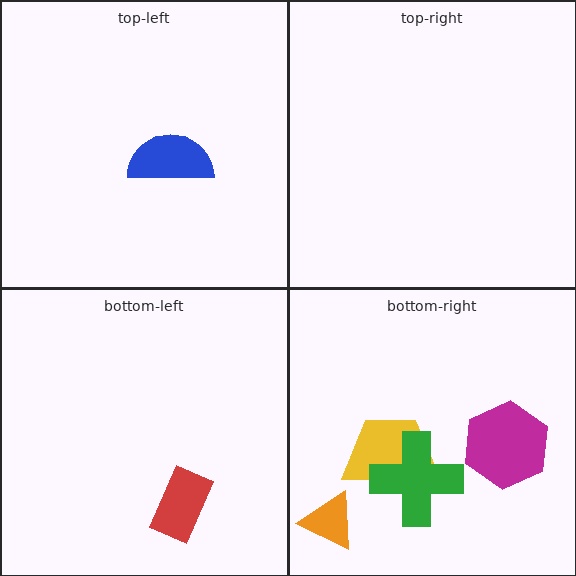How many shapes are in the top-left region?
1.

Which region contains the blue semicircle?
The top-left region.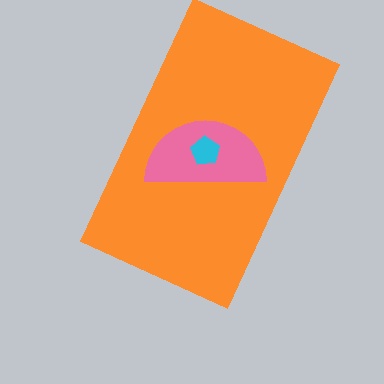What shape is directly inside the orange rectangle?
The pink semicircle.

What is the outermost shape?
The orange rectangle.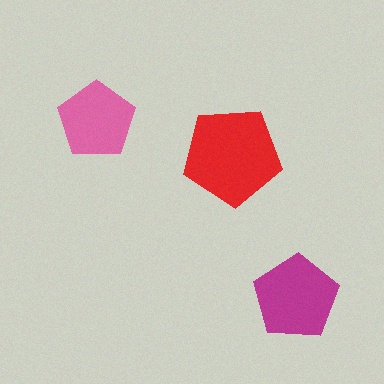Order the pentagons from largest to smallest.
the red one, the magenta one, the pink one.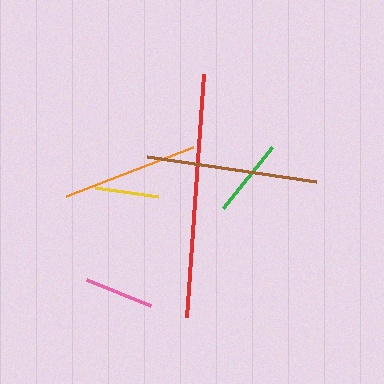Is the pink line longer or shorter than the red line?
The red line is longer than the pink line.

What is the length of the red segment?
The red segment is approximately 244 pixels long.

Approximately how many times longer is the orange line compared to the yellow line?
The orange line is approximately 2.1 times the length of the yellow line.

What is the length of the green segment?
The green segment is approximately 79 pixels long.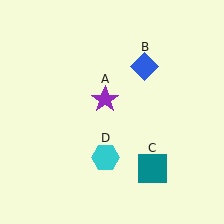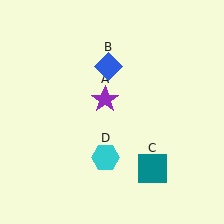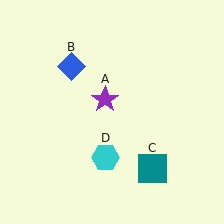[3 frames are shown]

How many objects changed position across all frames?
1 object changed position: blue diamond (object B).